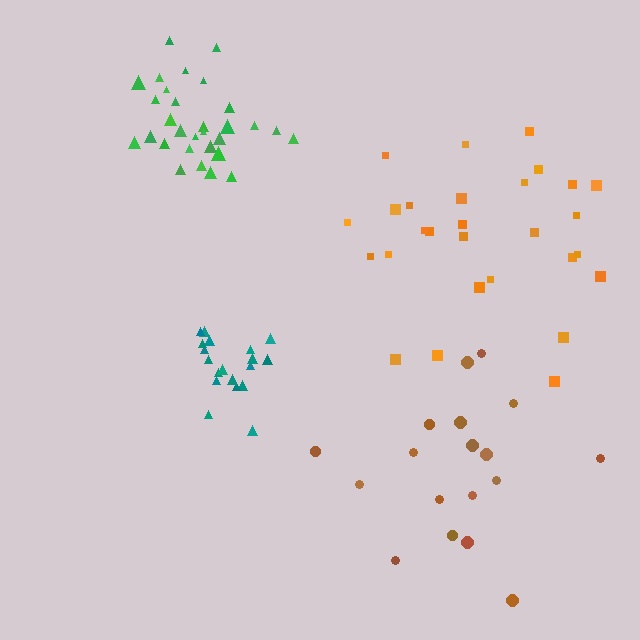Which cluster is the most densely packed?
Teal.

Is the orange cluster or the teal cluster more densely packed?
Teal.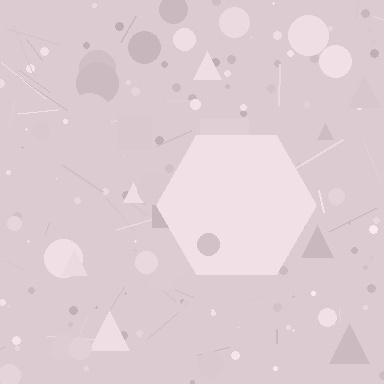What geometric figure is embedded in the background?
A hexagon is embedded in the background.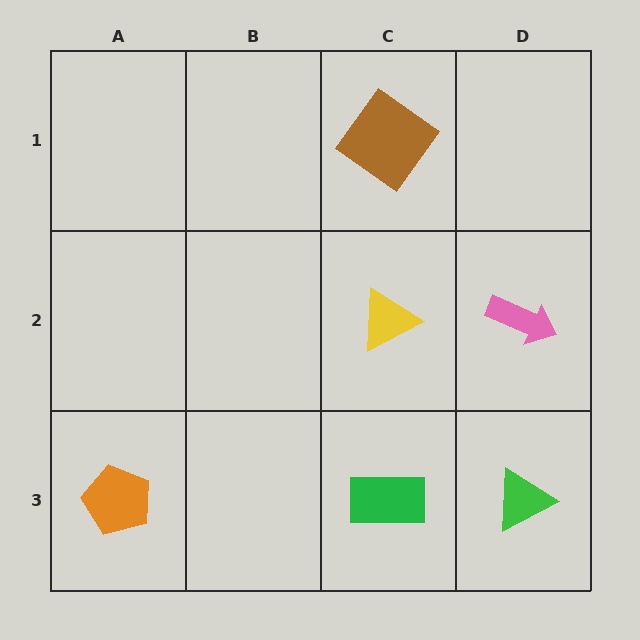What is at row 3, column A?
An orange pentagon.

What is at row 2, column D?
A pink arrow.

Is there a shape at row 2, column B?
No, that cell is empty.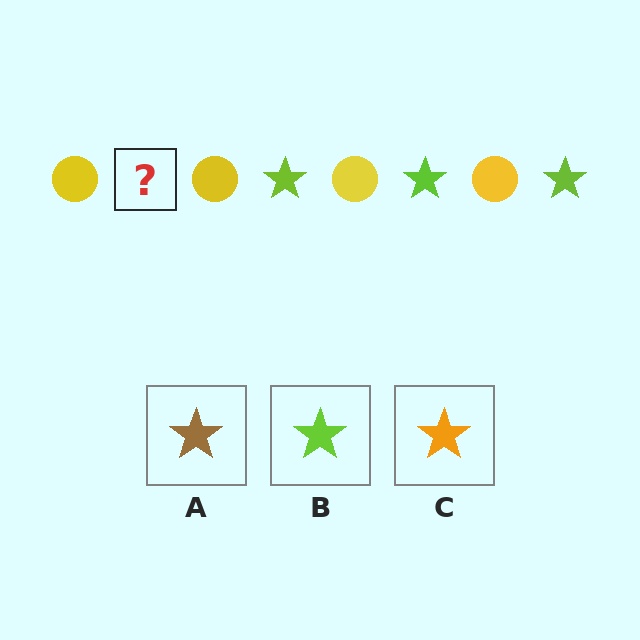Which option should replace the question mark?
Option B.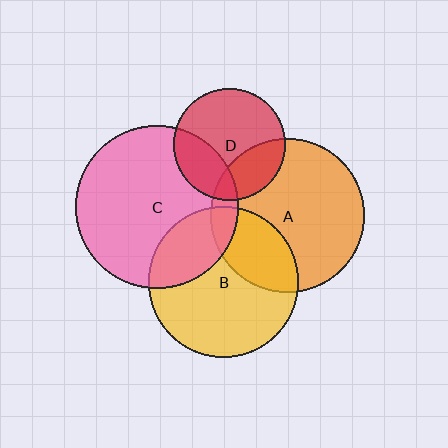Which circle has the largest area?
Circle C (pink).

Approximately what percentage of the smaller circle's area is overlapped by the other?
Approximately 30%.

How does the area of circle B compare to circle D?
Approximately 1.8 times.